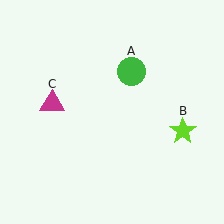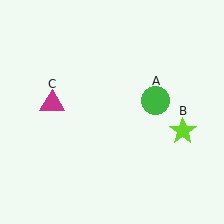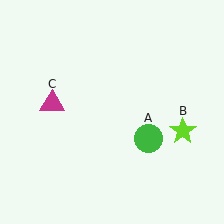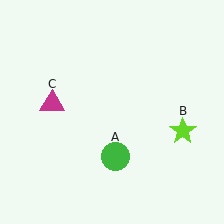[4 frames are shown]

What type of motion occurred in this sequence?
The green circle (object A) rotated clockwise around the center of the scene.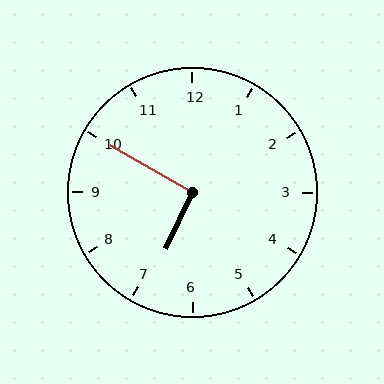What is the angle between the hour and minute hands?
Approximately 95 degrees.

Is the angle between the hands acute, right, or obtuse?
It is right.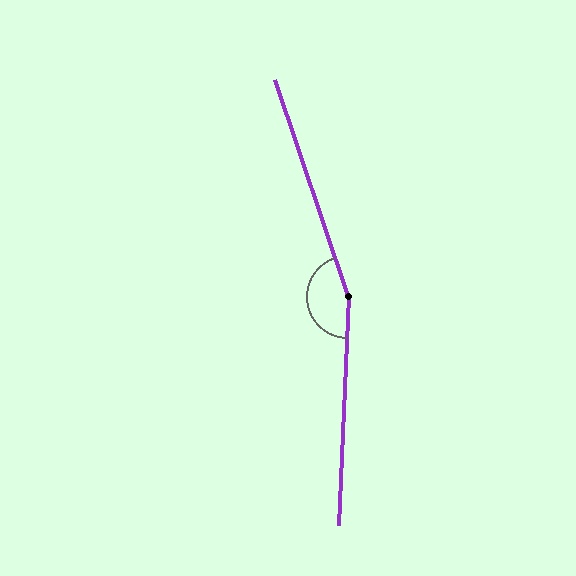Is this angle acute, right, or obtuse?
It is obtuse.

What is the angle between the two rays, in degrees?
Approximately 159 degrees.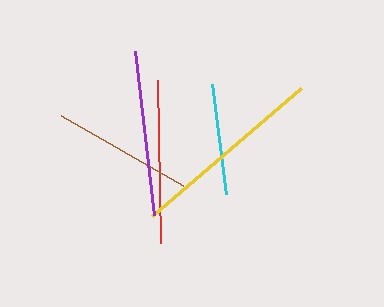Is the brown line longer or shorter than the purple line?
The purple line is longer than the brown line.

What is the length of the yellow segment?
The yellow segment is approximately 196 pixels long.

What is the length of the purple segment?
The purple segment is approximately 165 pixels long.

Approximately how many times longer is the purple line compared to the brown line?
The purple line is approximately 1.2 times the length of the brown line.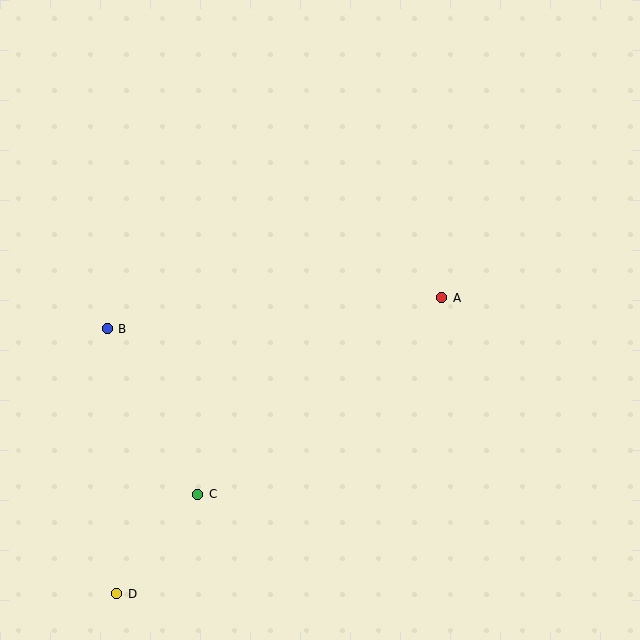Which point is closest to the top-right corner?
Point A is closest to the top-right corner.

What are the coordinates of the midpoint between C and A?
The midpoint between C and A is at (320, 396).